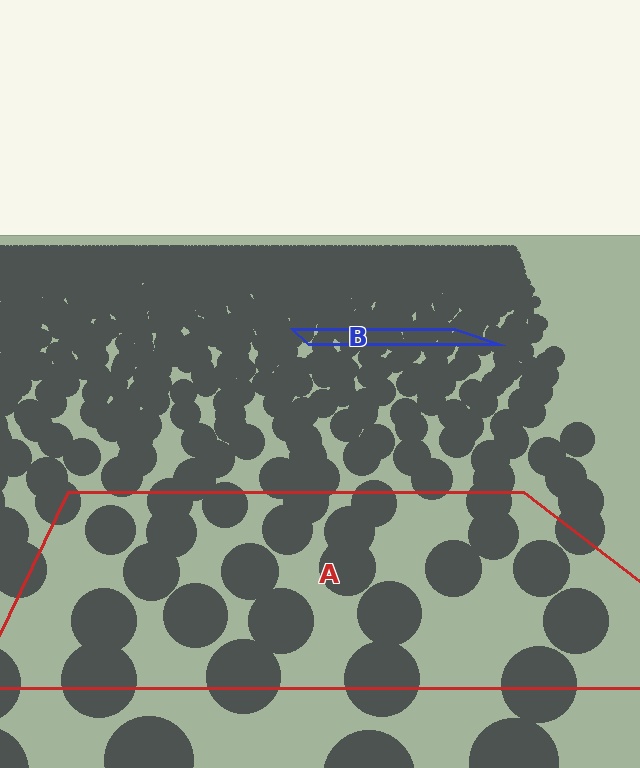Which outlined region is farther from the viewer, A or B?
Region B is farther from the viewer — the texture elements inside it appear smaller and more densely packed.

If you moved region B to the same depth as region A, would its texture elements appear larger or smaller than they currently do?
They would appear larger. At a closer depth, the same texture elements are projected at a bigger on-screen size.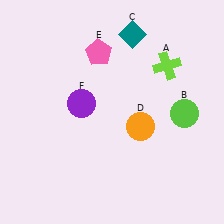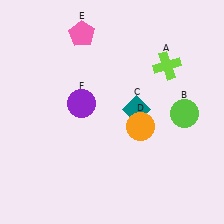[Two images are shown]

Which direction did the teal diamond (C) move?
The teal diamond (C) moved down.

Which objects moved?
The objects that moved are: the teal diamond (C), the pink pentagon (E).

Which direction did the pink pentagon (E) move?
The pink pentagon (E) moved up.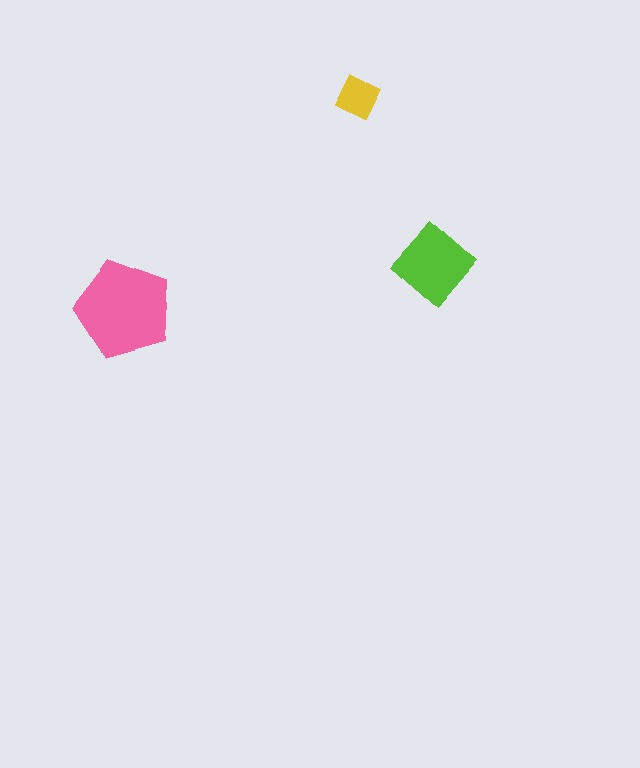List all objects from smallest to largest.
The yellow diamond, the lime diamond, the pink pentagon.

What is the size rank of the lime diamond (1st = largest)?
2nd.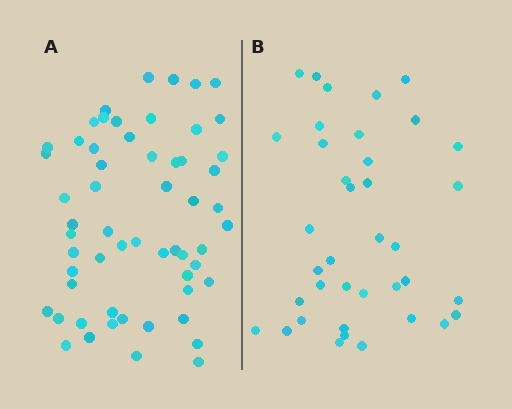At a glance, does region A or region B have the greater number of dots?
Region A (the left region) has more dots.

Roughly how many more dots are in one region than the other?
Region A has approximately 20 more dots than region B.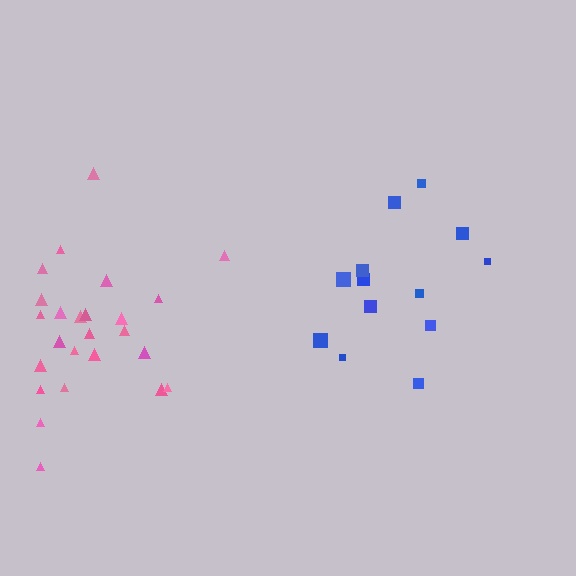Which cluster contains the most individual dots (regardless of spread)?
Pink (25).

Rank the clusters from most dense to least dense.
pink, blue.